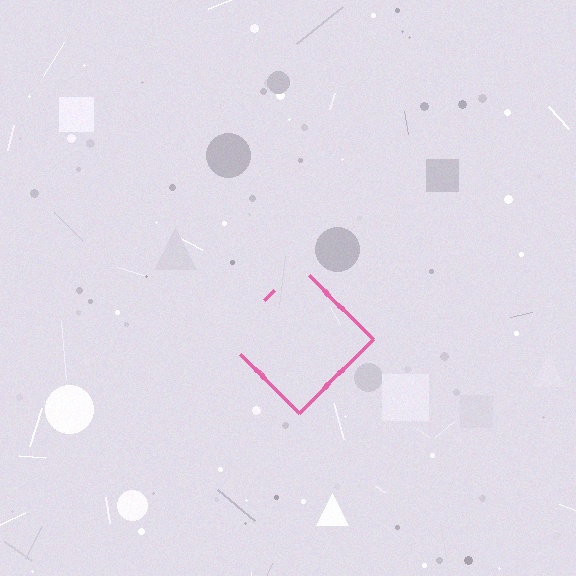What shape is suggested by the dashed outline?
The dashed outline suggests a diamond.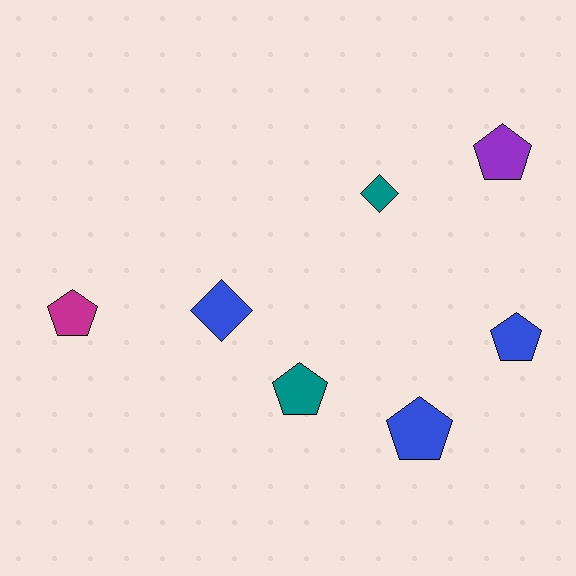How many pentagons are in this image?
There are 5 pentagons.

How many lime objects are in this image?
There are no lime objects.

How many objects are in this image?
There are 7 objects.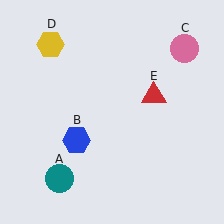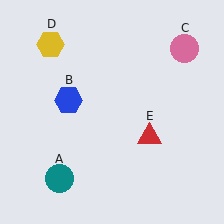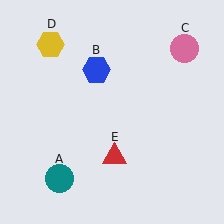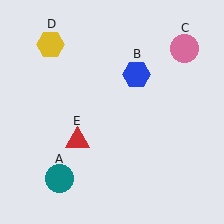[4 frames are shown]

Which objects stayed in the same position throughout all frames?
Teal circle (object A) and pink circle (object C) and yellow hexagon (object D) remained stationary.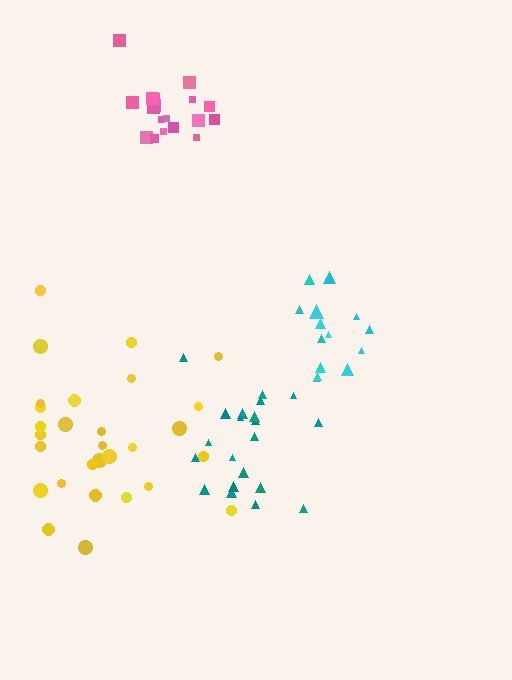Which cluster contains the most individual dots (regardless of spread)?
Yellow (29).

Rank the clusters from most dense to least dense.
pink, teal, cyan, yellow.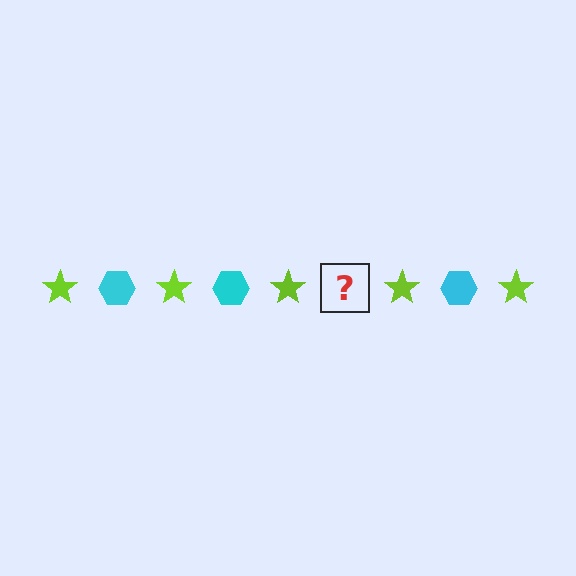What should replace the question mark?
The question mark should be replaced with a cyan hexagon.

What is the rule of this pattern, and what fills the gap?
The rule is that the pattern alternates between lime star and cyan hexagon. The gap should be filled with a cyan hexagon.